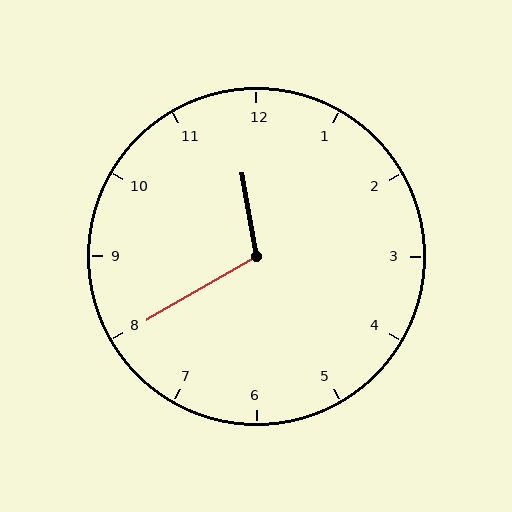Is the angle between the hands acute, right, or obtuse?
It is obtuse.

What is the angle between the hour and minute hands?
Approximately 110 degrees.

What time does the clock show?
11:40.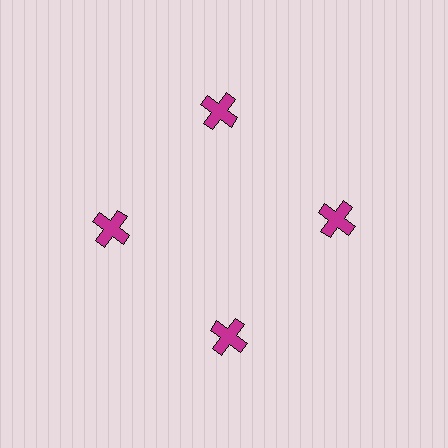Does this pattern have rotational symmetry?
Yes, this pattern has 4-fold rotational symmetry. It looks the same after rotating 90 degrees around the center.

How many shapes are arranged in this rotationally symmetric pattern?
There are 4 shapes, arranged in 4 groups of 1.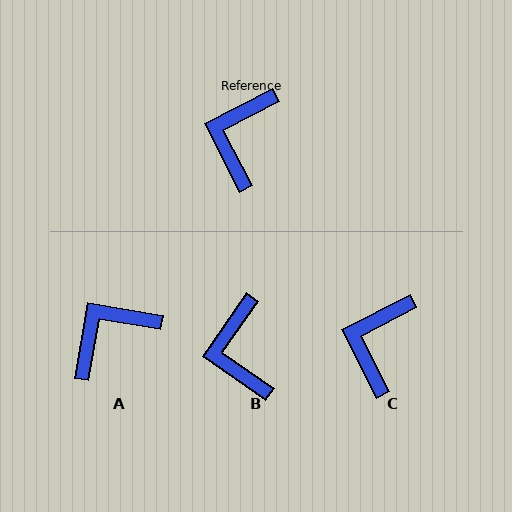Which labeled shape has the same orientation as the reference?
C.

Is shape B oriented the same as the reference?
No, it is off by about 29 degrees.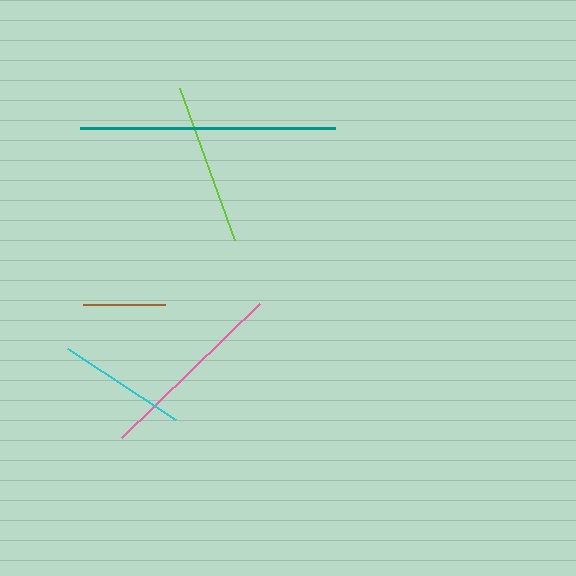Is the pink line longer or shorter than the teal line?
The teal line is longer than the pink line.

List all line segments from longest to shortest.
From longest to shortest: teal, pink, lime, cyan, brown.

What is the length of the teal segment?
The teal segment is approximately 255 pixels long.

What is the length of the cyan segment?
The cyan segment is approximately 129 pixels long.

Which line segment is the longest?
The teal line is the longest at approximately 255 pixels.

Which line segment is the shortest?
The brown line is the shortest at approximately 82 pixels.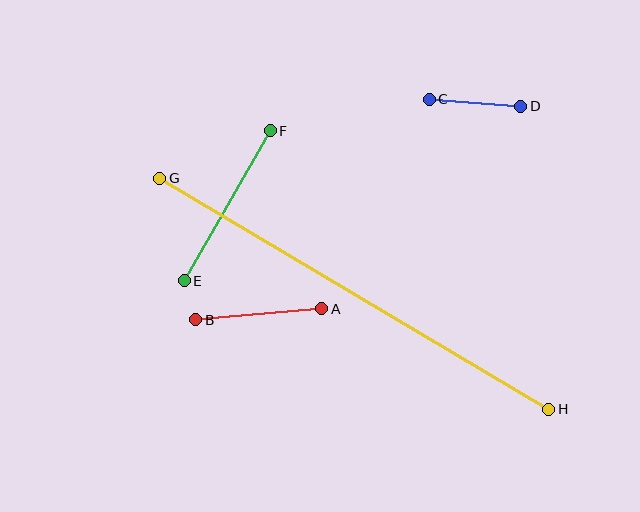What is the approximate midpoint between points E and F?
The midpoint is at approximately (227, 206) pixels.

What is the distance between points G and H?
The distance is approximately 452 pixels.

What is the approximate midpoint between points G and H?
The midpoint is at approximately (354, 294) pixels.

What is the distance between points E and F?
The distance is approximately 173 pixels.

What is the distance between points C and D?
The distance is approximately 91 pixels.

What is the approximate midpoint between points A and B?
The midpoint is at approximately (259, 314) pixels.